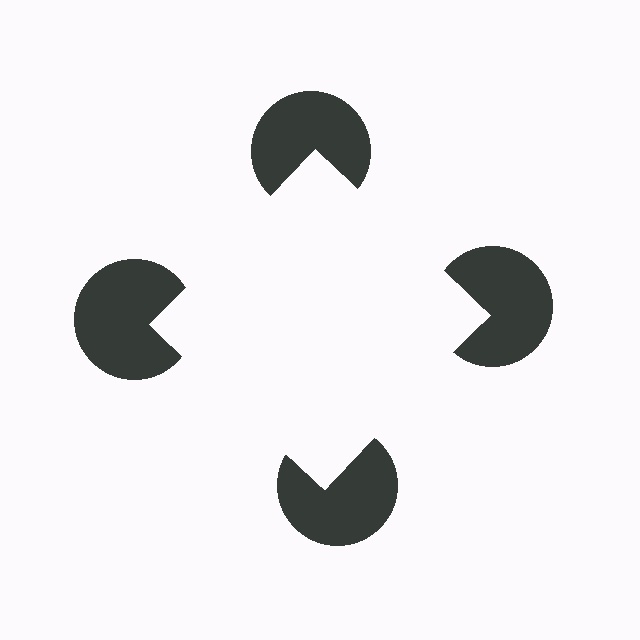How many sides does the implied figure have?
4 sides.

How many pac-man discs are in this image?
There are 4 — one at each vertex of the illusory square.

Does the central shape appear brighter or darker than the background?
It typically appears slightly brighter than the background, even though no actual brightness change is drawn.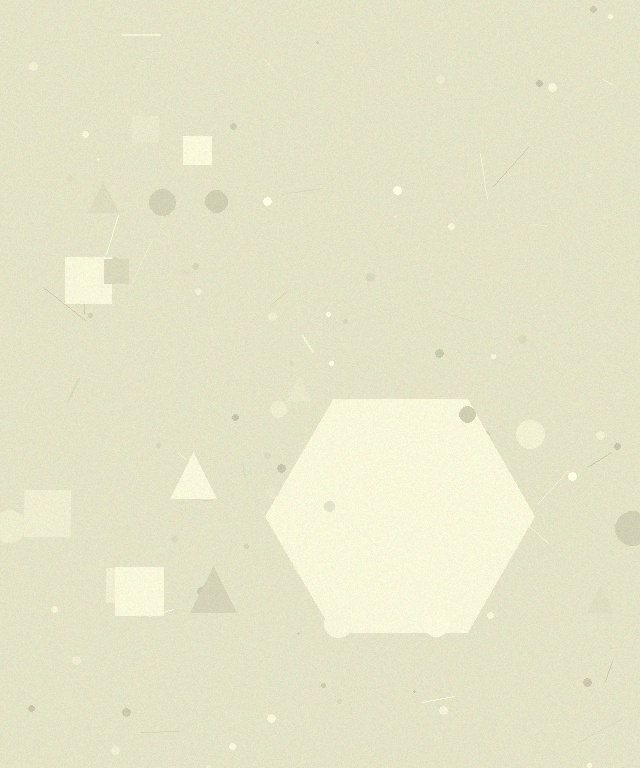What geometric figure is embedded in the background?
A hexagon is embedded in the background.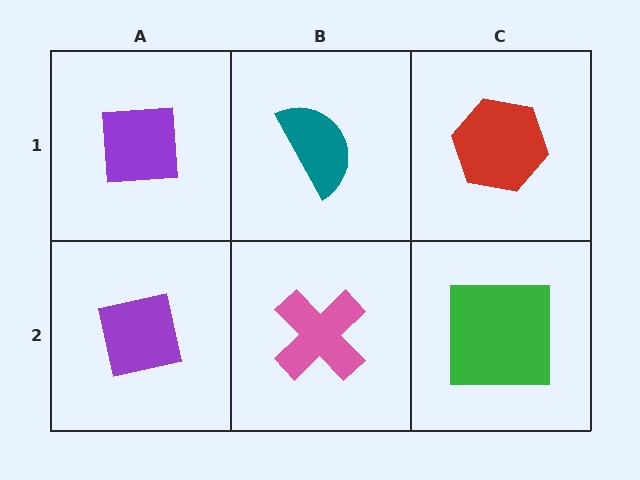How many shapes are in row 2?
3 shapes.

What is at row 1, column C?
A red hexagon.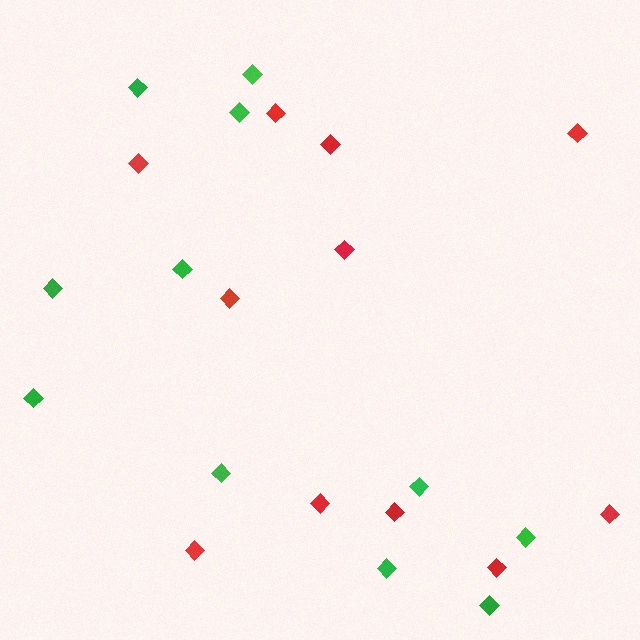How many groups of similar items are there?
There are 2 groups: one group of red diamonds (11) and one group of green diamonds (11).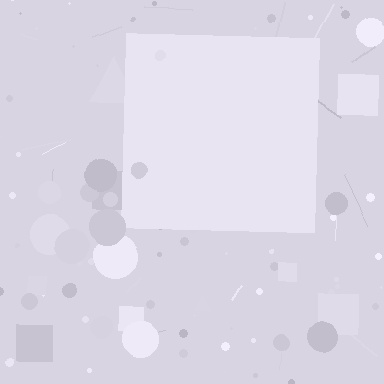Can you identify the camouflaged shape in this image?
The camouflaged shape is a square.